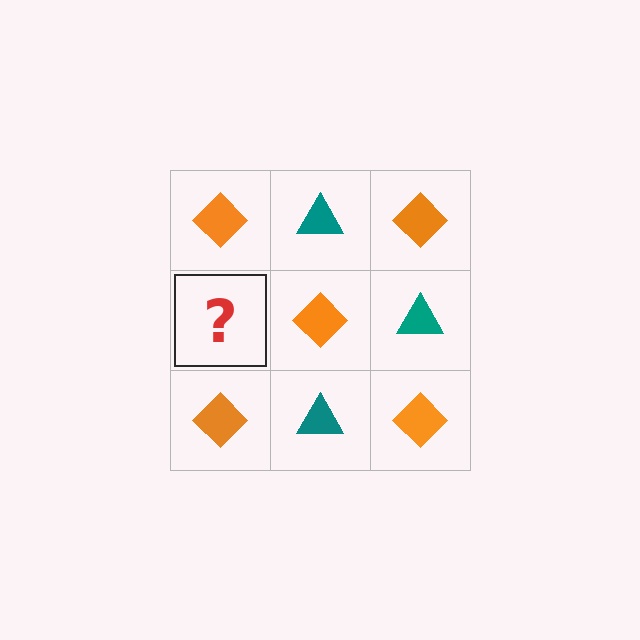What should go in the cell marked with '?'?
The missing cell should contain a teal triangle.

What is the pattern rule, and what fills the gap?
The rule is that it alternates orange diamond and teal triangle in a checkerboard pattern. The gap should be filled with a teal triangle.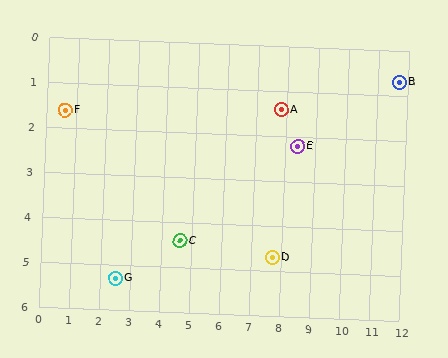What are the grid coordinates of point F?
Point F is at approximately (0.6, 1.6).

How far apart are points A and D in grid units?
Points A and D are about 3.3 grid units apart.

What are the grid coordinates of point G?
Point G is at approximately (2.5, 5.3).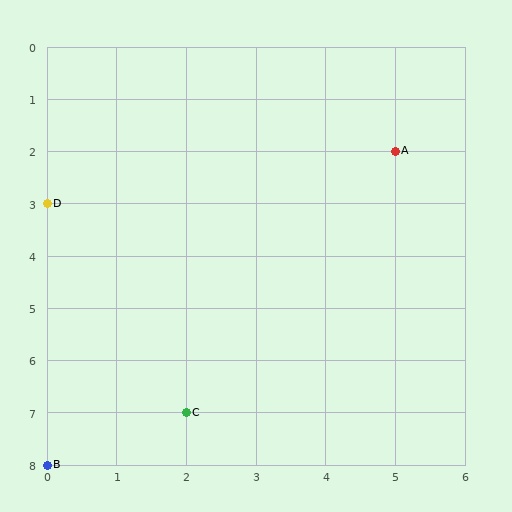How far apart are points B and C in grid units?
Points B and C are 2 columns and 1 row apart (about 2.2 grid units diagonally).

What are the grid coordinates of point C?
Point C is at grid coordinates (2, 7).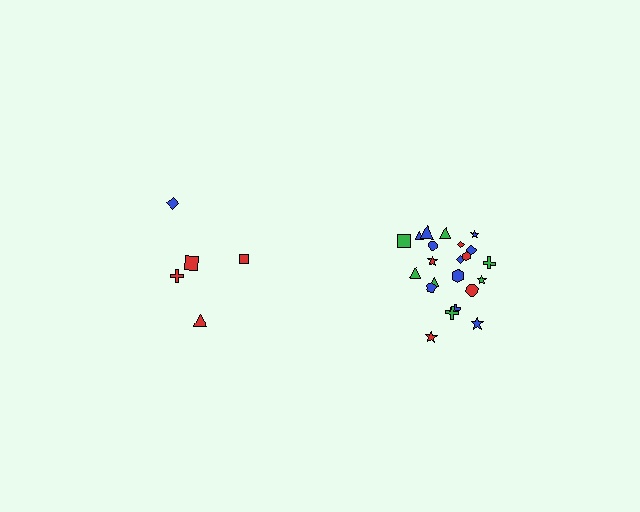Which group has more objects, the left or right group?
The right group.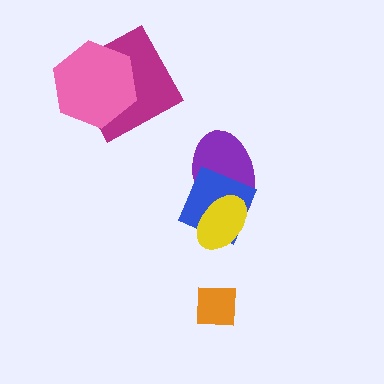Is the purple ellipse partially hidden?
Yes, it is partially covered by another shape.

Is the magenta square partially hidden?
Yes, it is partially covered by another shape.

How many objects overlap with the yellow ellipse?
2 objects overlap with the yellow ellipse.